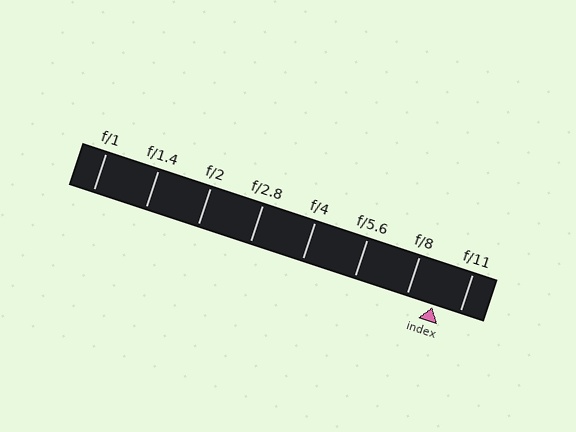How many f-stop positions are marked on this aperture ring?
There are 8 f-stop positions marked.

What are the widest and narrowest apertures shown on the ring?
The widest aperture shown is f/1 and the narrowest is f/11.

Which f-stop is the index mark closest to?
The index mark is closest to f/8.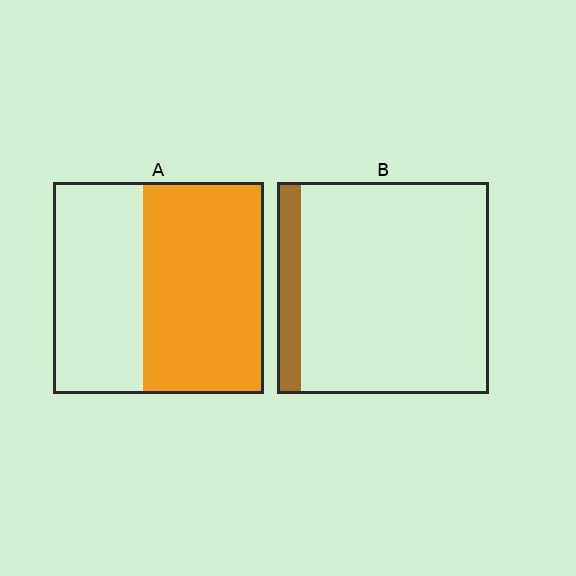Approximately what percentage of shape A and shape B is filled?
A is approximately 55% and B is approximately 10%.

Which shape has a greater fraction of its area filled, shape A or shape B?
Shape A.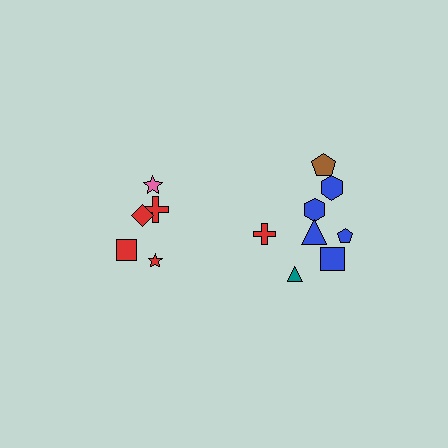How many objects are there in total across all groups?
There are 13 objects.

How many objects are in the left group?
There are 5 objects.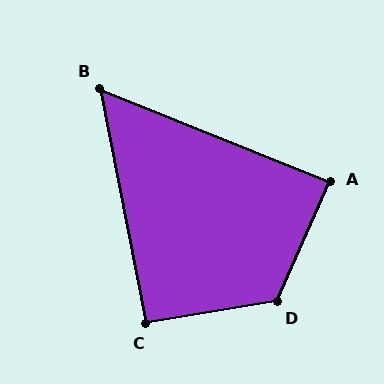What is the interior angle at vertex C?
Approximately 92 degrees (approximately right).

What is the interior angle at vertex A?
Approximately 88 degrees (approximately right).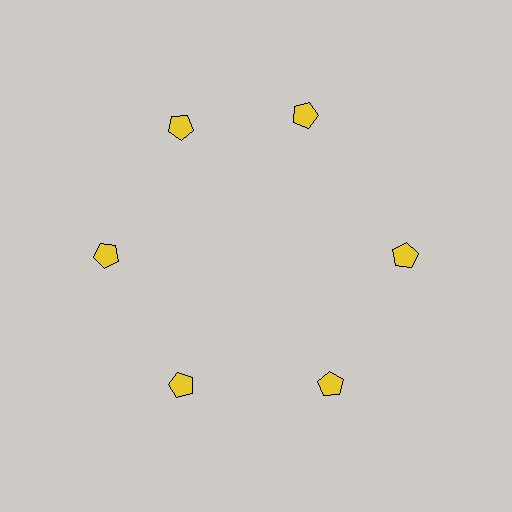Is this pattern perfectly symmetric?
No. The 6 yellow pentagons are arranged in a ring, but one element near the 1 o'clock position is rotated out of alignment along the ring, breaking the 6-fold rotational symmetry.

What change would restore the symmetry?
The symmetry would be restored by rotating it back into even spacing with its neighbors so that all 6 pentagons sit at equal angles and equal distance from the center.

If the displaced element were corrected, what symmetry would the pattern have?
It would have 6-fold rotational symmetry — the pattern would map onto itself every 60 degrees.